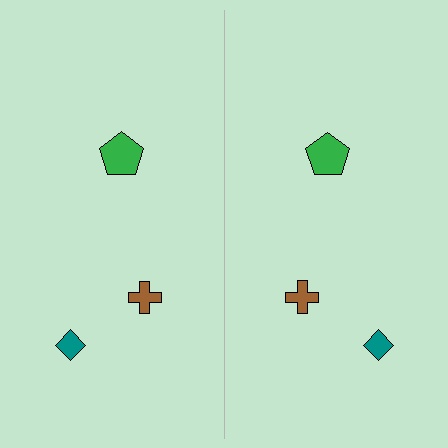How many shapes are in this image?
There are 6 shapes in this image.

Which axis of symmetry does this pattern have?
The pattern has a vertical axis of symmetry running through the center of the image.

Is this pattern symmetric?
Yes, this pattern has bilateral (reflection) symmetry.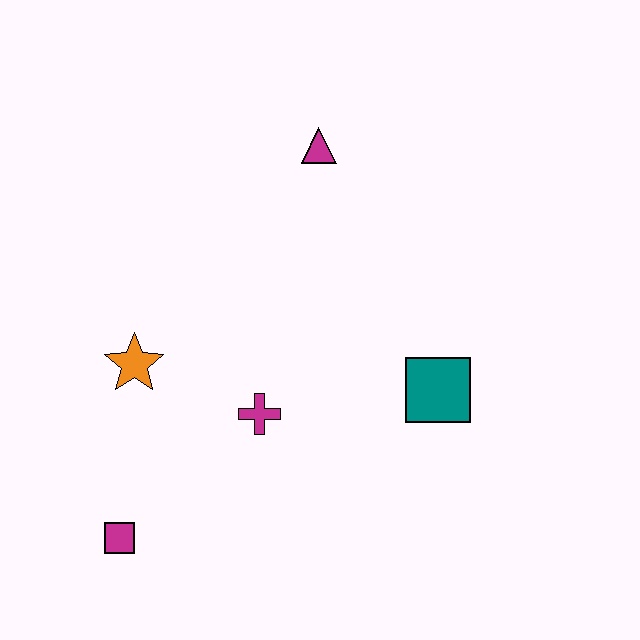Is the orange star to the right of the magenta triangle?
No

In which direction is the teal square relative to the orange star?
The teal square is to the right of the orange star.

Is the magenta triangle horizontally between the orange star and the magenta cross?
No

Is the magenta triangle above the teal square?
Yes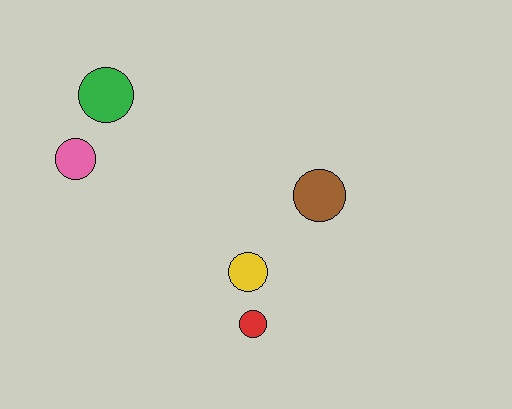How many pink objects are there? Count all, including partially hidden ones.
There is 1 pink object.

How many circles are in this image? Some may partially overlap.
There are 5 circles.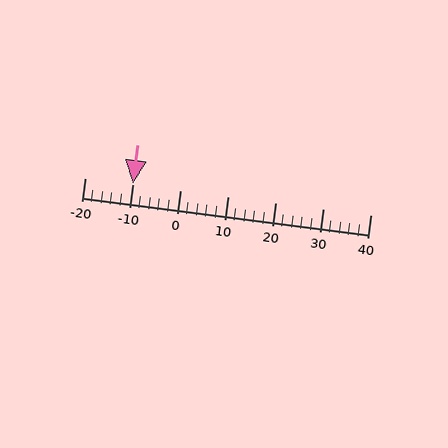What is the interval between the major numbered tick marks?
The major tick marks are spaced 10 units apart.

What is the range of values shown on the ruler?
The ruler shows values from -20 to 40.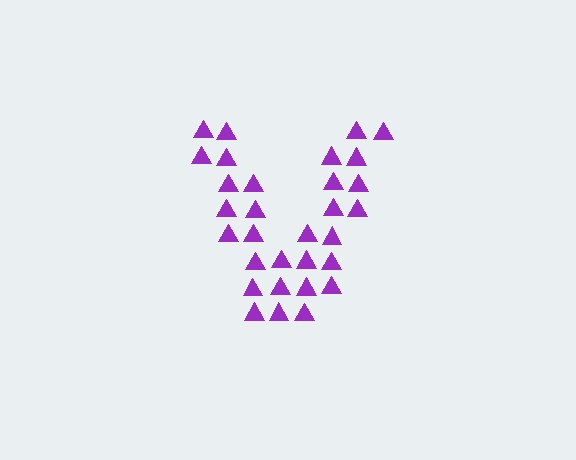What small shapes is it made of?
It is made of small triangles.